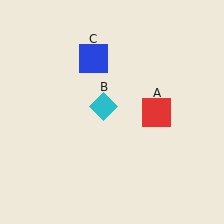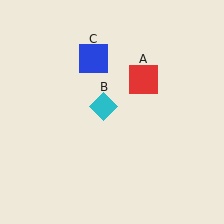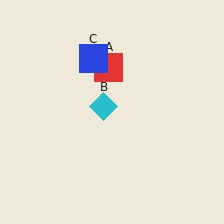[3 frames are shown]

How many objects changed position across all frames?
1 object changed position: red square (object A).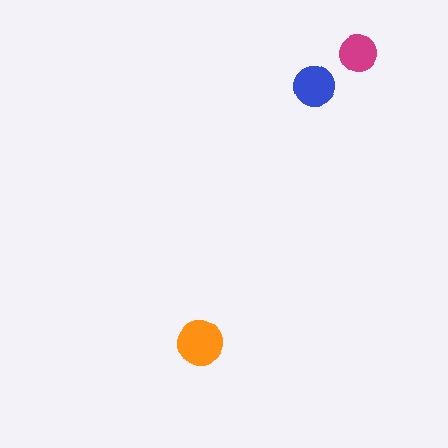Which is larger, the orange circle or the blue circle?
The orange one.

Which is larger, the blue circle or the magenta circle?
The blue one.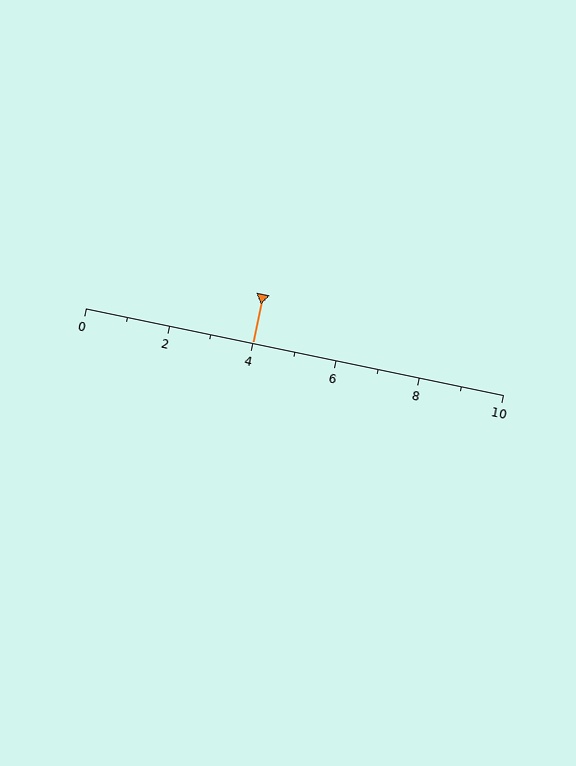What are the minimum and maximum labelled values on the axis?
The axis runs from 0 to 10.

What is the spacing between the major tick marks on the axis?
The major ticks are spaced 2 apart.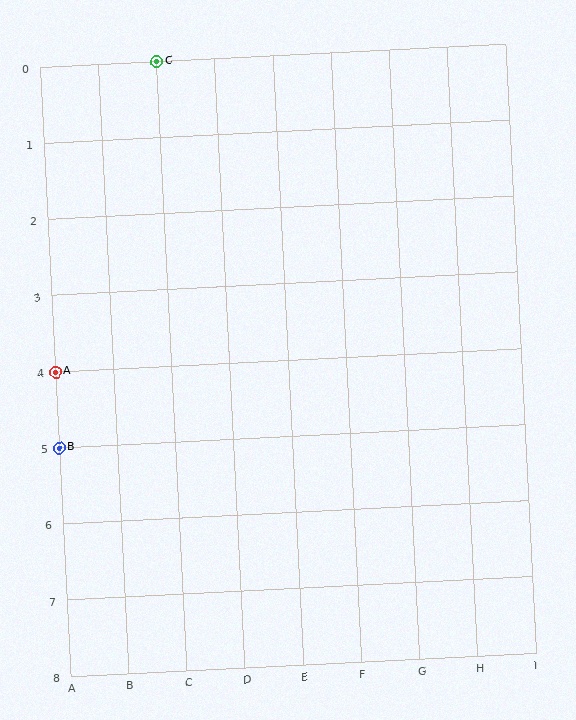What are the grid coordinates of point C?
Point C is at grid coordinates (C, 0).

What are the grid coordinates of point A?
Point A is at grid coordinates (A, 4).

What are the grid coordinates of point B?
Point B is at grid coordinates (A, 5).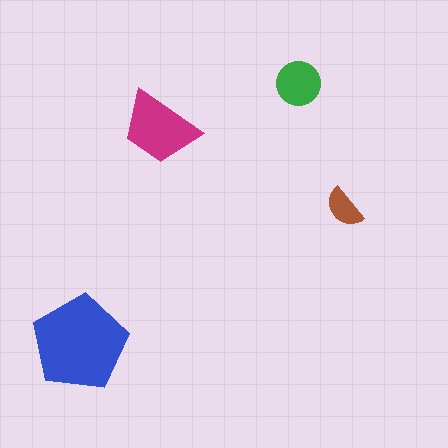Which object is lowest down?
The blue pentagon is bottommost.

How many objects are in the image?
There are 4 objects in the image.